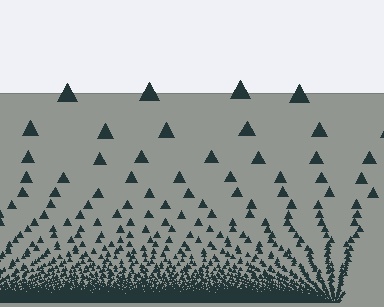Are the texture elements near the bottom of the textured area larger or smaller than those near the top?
Smaller. The gradient is inverted — elements near the bottom are smaller and denser.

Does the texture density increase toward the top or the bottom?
Density increases toward the bottom.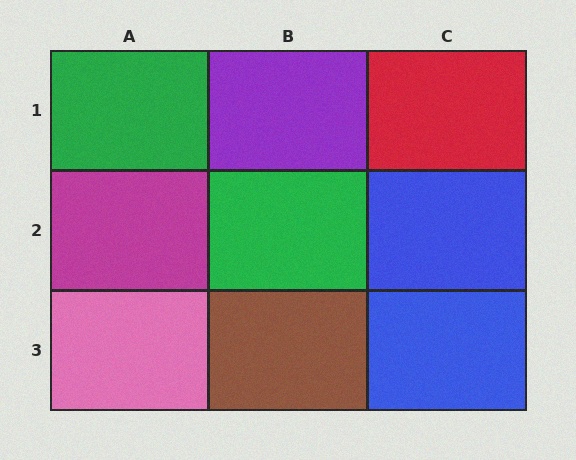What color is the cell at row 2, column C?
Blue.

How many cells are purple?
1 cell is purple.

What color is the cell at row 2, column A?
Magenta.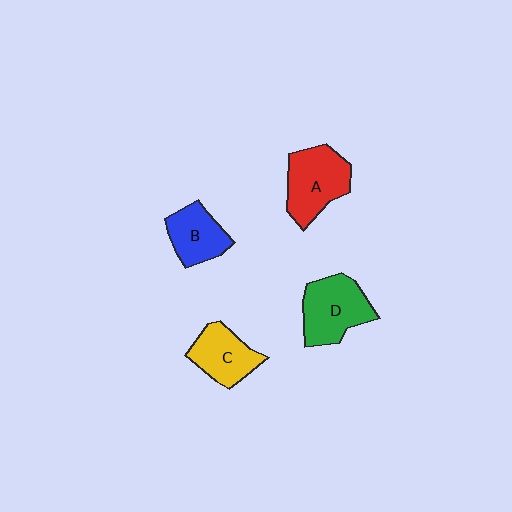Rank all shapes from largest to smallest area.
From largest to smallest: A (red), D (green), C (yellow), B (blue).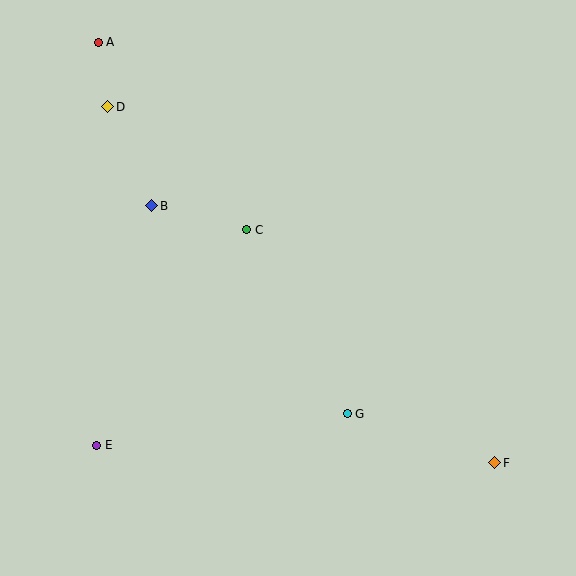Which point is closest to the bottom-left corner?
Point E is closest to the bottom-left corner.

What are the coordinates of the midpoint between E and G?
The midpoint between E and G is at (222, 429).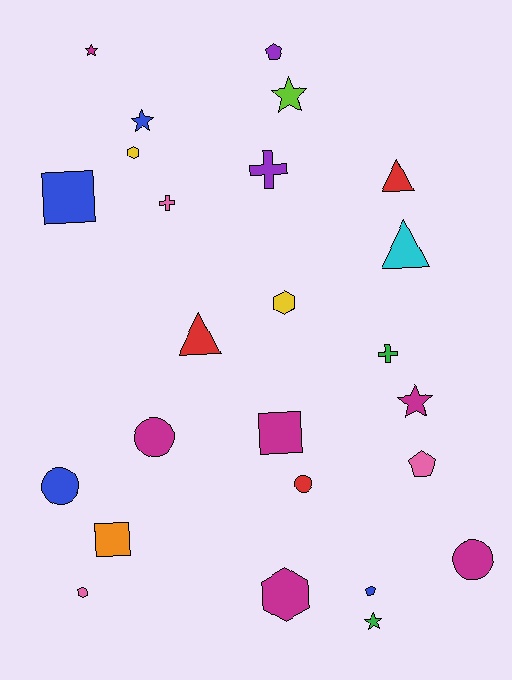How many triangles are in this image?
There are 3 triangles.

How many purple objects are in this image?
There are 2 purple objects.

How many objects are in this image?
There are 25 objects.